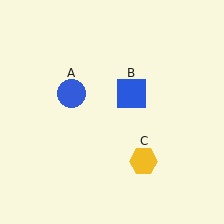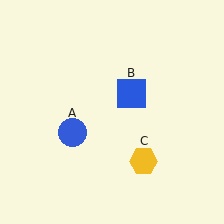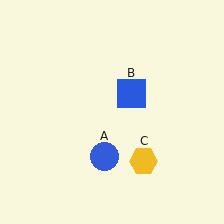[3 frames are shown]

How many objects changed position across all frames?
1 object changed position: blue circle (object A).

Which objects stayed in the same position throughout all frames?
Blue square (object B) and yellow hexagon (object C) remained stationary.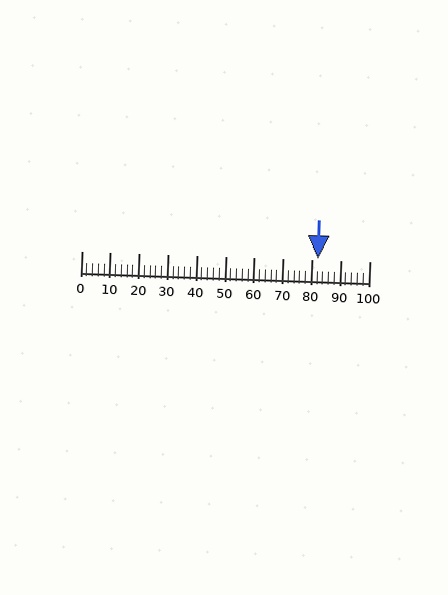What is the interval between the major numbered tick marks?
The major tick marks are spaced 10 units apart.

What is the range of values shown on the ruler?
The ruler shows values from 0 to 100.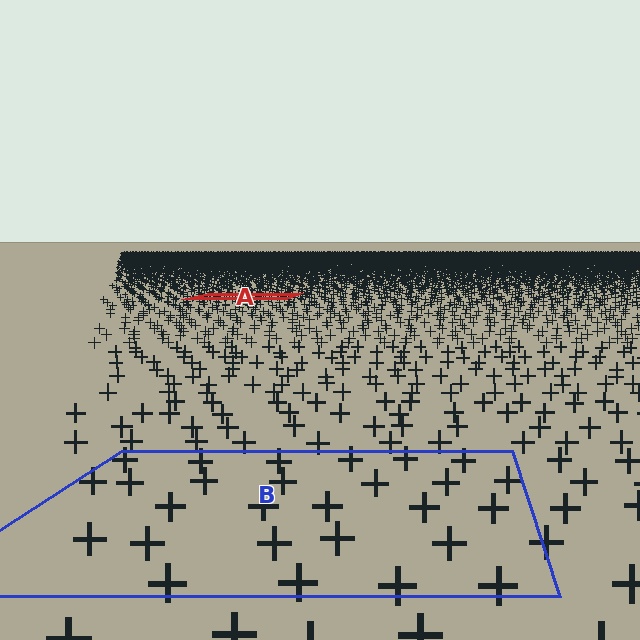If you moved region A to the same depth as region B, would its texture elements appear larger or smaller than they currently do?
They would appear larger. At a closer depth, the same texture elements are projected at a bigger on-screen size.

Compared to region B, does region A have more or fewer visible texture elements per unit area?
Region A has more texture elements per unit area — they are packed more densely because it is farther away.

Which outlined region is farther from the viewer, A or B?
Region A is farther from the viewer — the texture elements inside it appear smaller and more densely packed.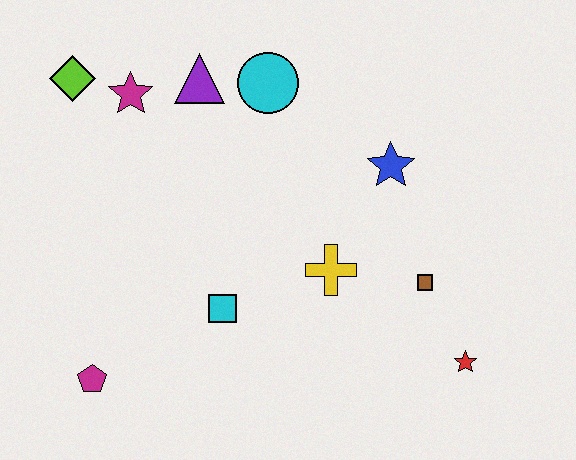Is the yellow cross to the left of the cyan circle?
No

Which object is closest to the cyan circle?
The purple triangle is closest to the cyan circle.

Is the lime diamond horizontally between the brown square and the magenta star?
No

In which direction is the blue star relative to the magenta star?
The blue star is to the right of the magenta star.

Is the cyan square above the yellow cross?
No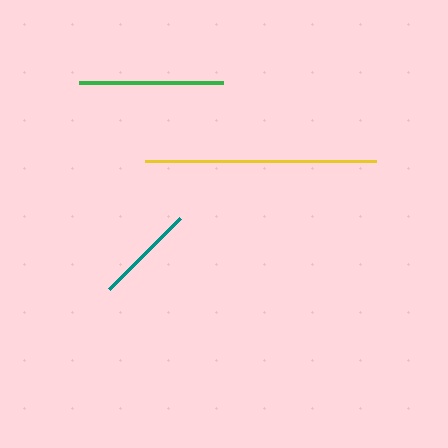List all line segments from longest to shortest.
From longest to shortest: yellow, green, teal.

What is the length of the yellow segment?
The yellow segment is approximately 232 pixels long.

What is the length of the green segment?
The green segment is approximately 144 pixels long.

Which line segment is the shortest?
The teal line is the shortest at approximately 101 pixels.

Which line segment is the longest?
The yellow line is the longest at approximately 232 pixels.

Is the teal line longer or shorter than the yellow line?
The yellow line is longer than the teal line.